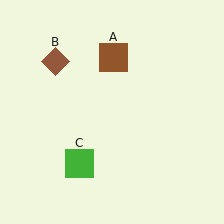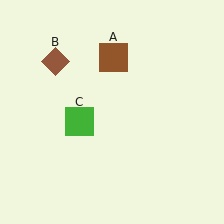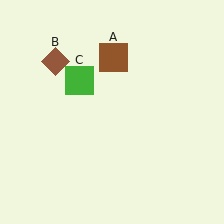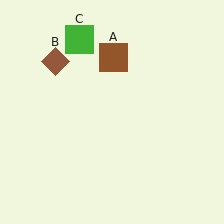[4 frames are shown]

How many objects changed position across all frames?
1 object changed position: green square (object C).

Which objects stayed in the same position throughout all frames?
Brown square (object A) and brown diamond (object B) remained stationary.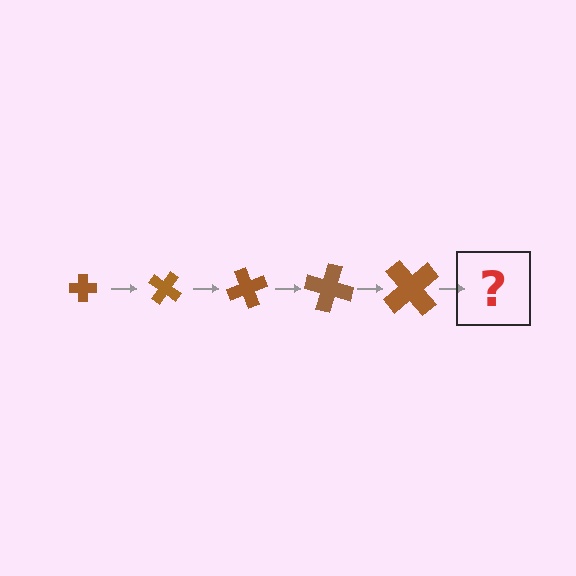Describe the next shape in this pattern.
It should be a cross, larger than the previous one and rotated 175 degrees from the start.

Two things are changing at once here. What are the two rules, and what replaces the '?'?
The two rules are that the cross grows larger each step and it rotates 35 degrees each step. The '?' should be a cross, larger than the previous one and rotated 175 degrees from the start.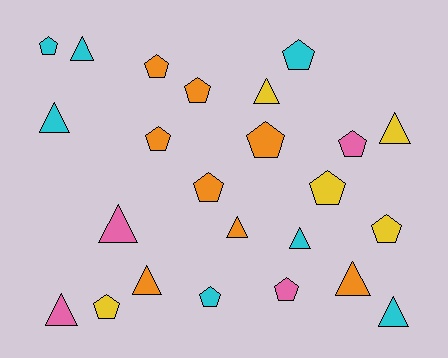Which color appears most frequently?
Orange, with 8 objects.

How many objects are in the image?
There are 24 objects.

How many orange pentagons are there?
There are 5 orange pentagons.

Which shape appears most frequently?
Pentagon, with 13 objects.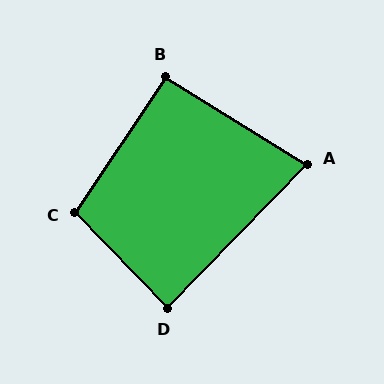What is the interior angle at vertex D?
Approximately 88 degrees (approximately right).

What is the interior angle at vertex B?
Approximately 92 degrees (approximately right).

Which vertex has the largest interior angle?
C, at approximately 103 degrees.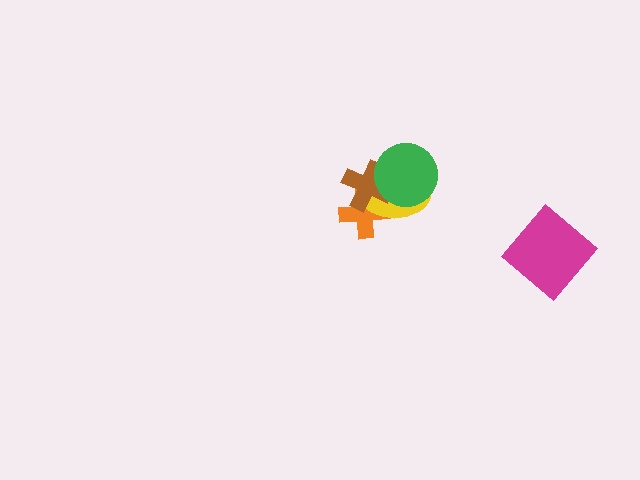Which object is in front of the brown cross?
The green circle is in front of the brown cross.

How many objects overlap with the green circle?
2 objects overlap with the green circle.